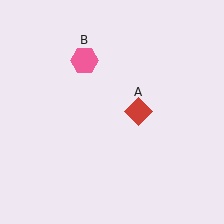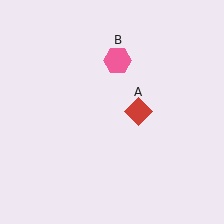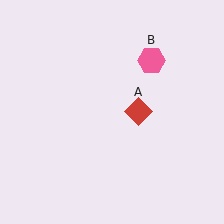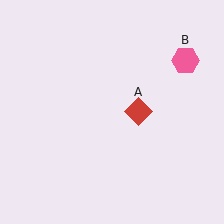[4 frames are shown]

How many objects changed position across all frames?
1 object changed position: pink hexagon (object B).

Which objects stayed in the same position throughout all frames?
Red diamond (object A) remained stationary.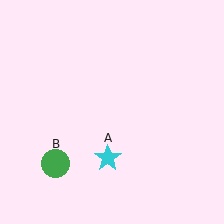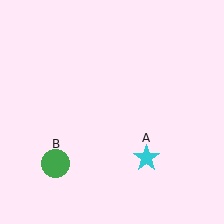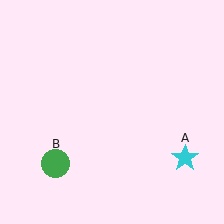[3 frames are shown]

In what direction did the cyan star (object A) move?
The cyan star (object A) moved right.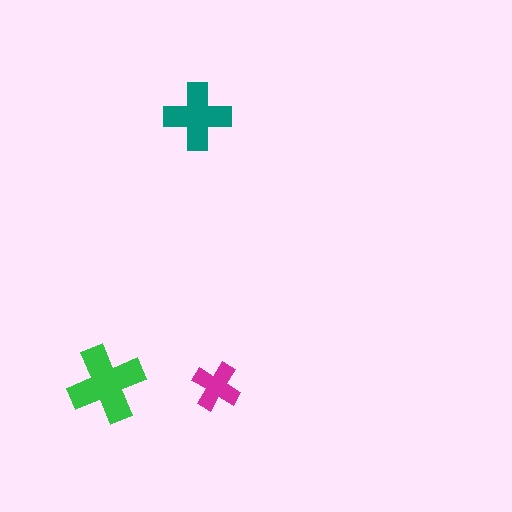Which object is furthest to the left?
The green cross is leftmost.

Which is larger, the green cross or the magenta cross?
The green one.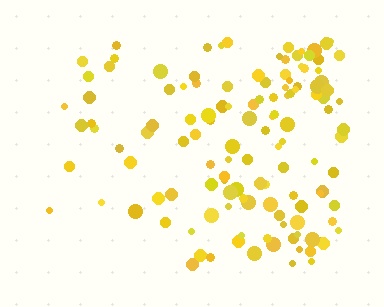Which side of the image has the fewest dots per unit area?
The left.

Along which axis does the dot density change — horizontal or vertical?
Horizontal.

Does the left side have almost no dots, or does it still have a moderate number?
Still a moderate number, just noticeably fewer than the right.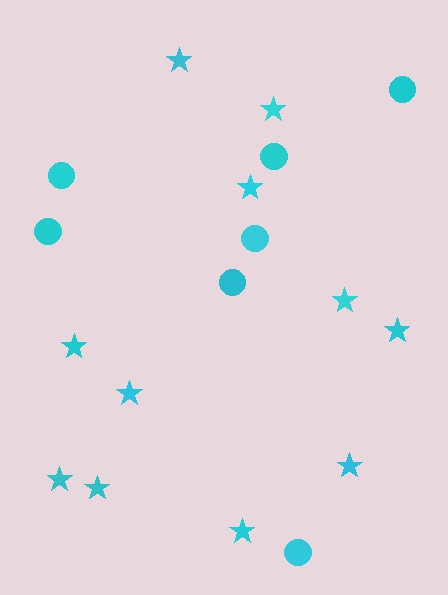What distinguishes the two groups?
There are 2 groups: one group of stars (11) and one group of circles (7).